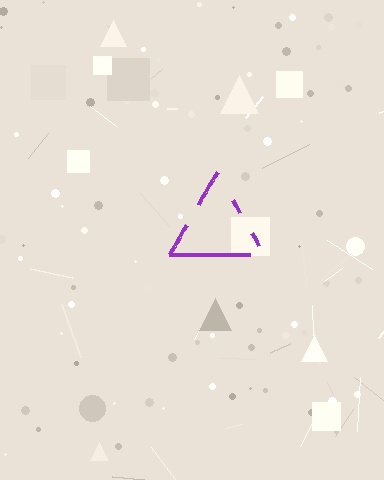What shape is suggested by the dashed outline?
The dashed outline suggests a triangle.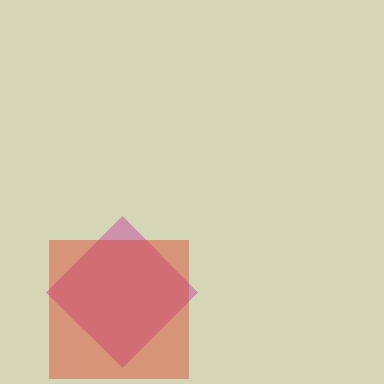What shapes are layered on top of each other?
The layered shapes are: a magenta diamond, a red square.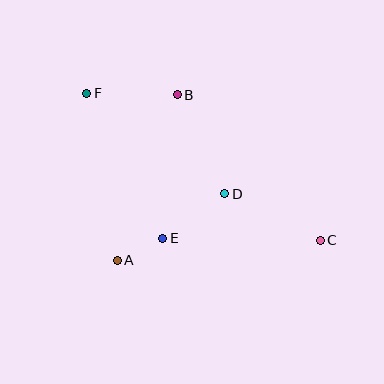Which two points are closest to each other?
Points A and E are closest to each other.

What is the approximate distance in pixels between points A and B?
The distance between A and B is approximately 176 pixels.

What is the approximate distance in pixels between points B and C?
The distance between B and C is approximately 204 pixels.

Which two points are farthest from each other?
Points C and F are farthest from each other.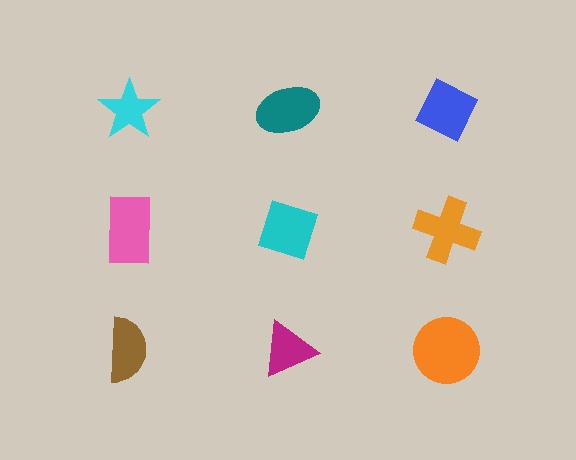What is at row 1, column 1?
A cyan star.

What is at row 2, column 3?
An orange cross.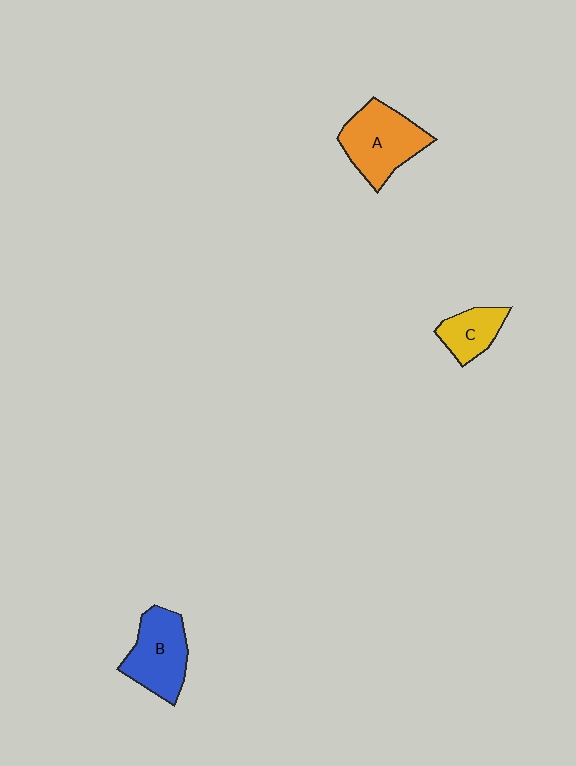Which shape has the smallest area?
Shape C (yellow).